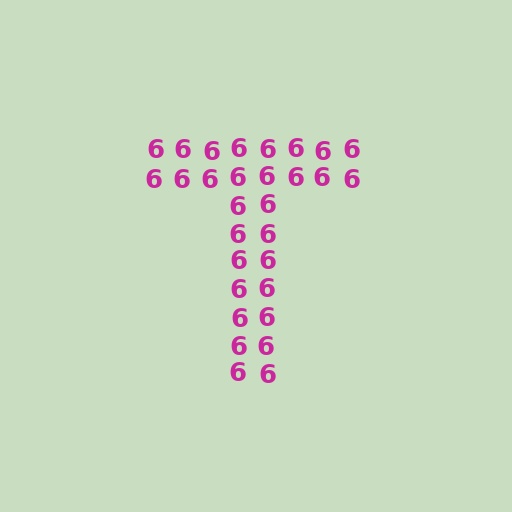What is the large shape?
The large shape is the letter T.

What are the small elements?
The small elements are digit 6's.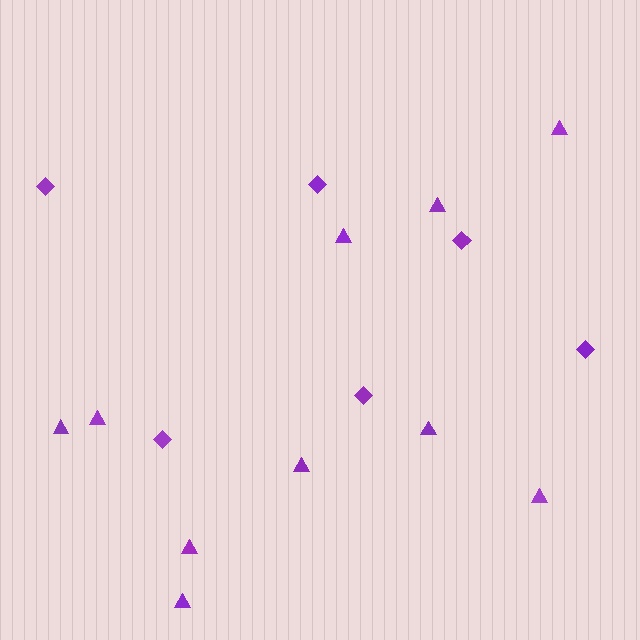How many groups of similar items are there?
There are 2 groups: one group of diamonds (6) and one group of triangles (10).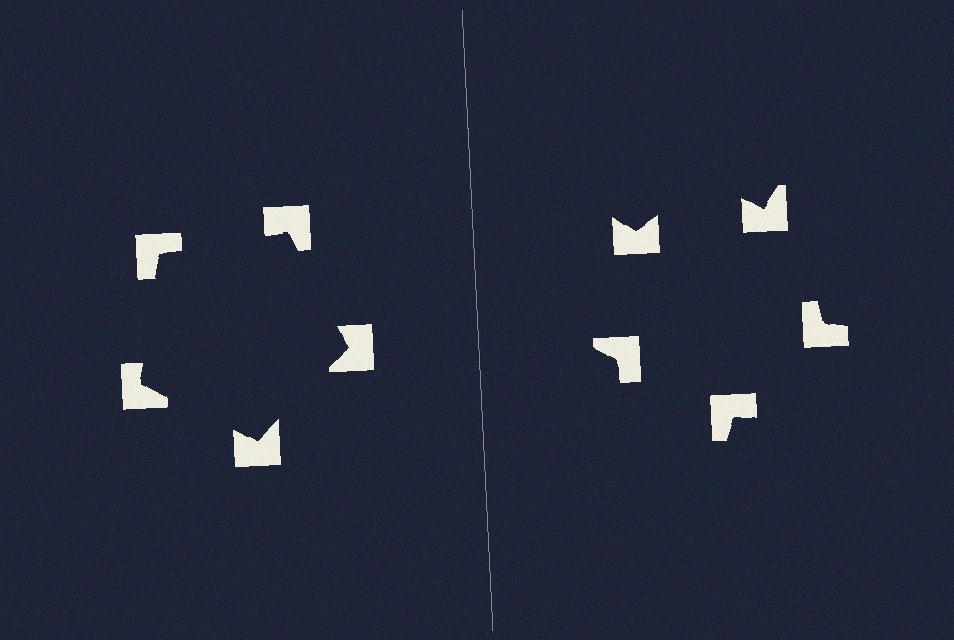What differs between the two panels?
The notched squares are positioned identically on both sides; only the wedge orientations differ. On the left they align to a pentagon; on the right they are misaligned.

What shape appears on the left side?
An illusory pentagon.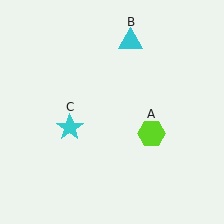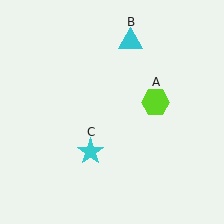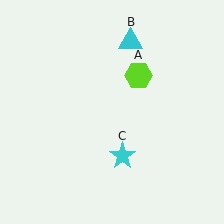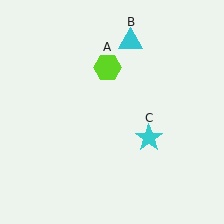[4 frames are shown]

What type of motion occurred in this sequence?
The lime hexagon (object A), cyan star (object C) rotated counterclockwise around the center of the scene.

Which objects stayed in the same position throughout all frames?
Cyan triangle (object B) remained stationary.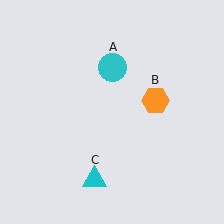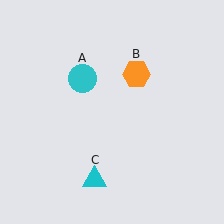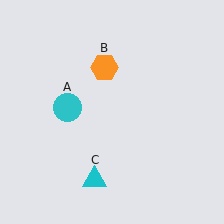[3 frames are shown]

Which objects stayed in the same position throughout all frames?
Cyan triangle (object C) remained stationary.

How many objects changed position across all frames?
2 objects changed position: cyan circle (object A), orange hexagon (object B).